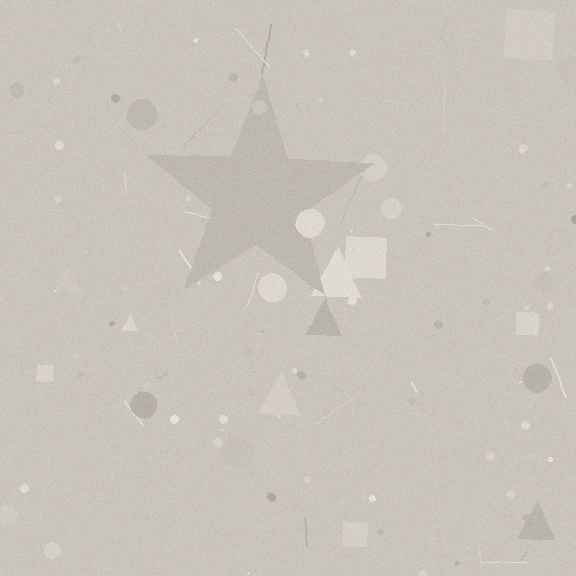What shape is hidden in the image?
A star is hidden in the image.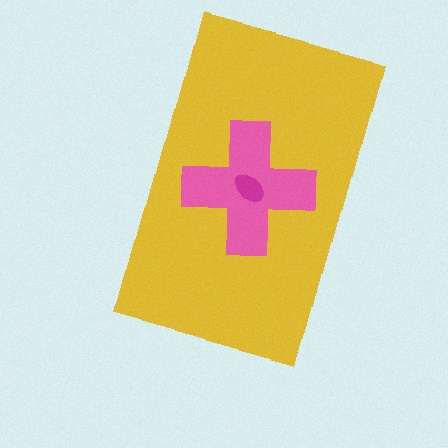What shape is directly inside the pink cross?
The magenta ellipse.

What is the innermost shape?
The magenta ellipse.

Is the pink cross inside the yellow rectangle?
Yes.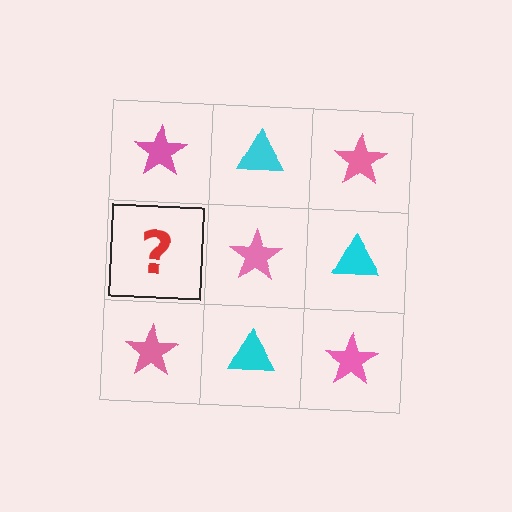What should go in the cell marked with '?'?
The missing cell should contain a cyan triangle.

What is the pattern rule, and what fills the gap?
The rule is that it alternates pink star and cyan triangle in a checkerboard pattern. The gap should be filled with a cyan triangle.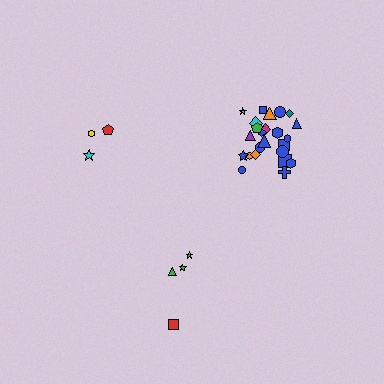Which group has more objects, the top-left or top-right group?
The top-right group.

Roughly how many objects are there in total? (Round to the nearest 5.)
Roughly 30 objects in total.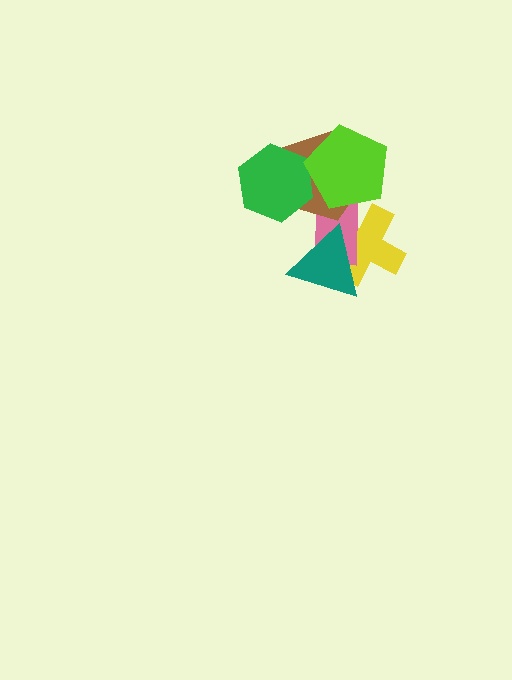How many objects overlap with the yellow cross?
2 objects overlap with the yellow cross.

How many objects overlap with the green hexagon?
2 objects overlap with the green hexagon.